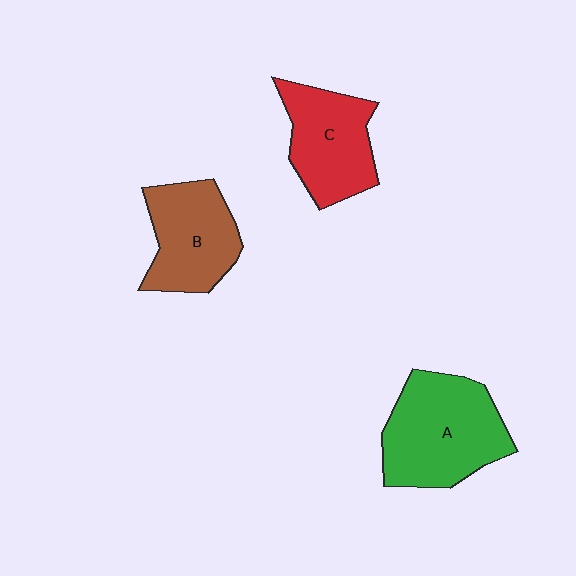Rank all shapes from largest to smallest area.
From largest to smallest: A (green), C (red), B (brown).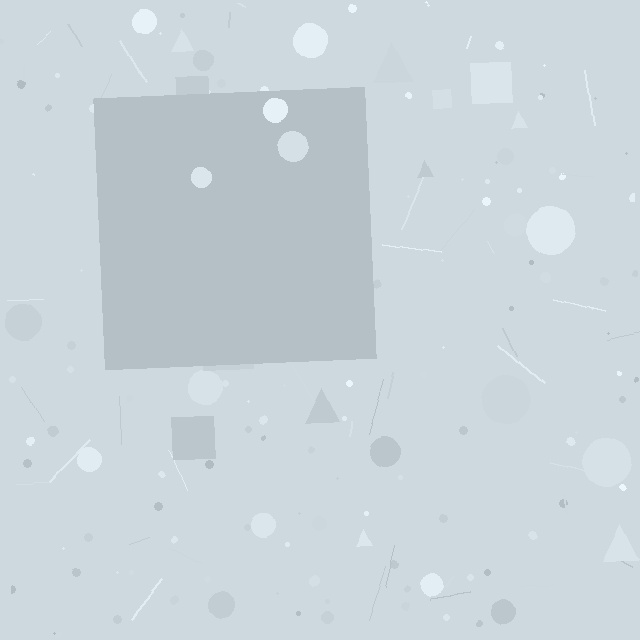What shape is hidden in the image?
A square is hidden in the image.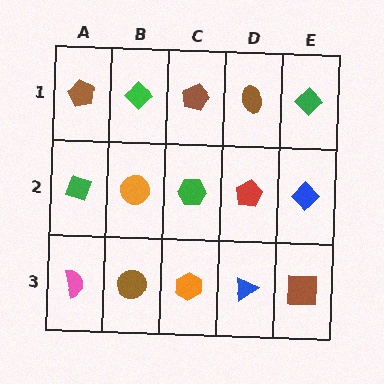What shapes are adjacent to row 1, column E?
A blue diamond (row 2, column E), a brown ellipse (row 1, column D).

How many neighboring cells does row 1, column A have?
2.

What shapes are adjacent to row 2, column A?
A brown pentagon (row 1, column A), a pink semicircle (row 3, column A), an orange circle (row 2, column B).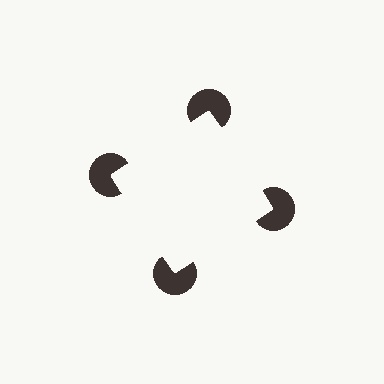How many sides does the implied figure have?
4 sides.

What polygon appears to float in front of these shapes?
An illusory square — its edges are inferred from the aligned wedge cuts in the pac-man discs, not physically drawn.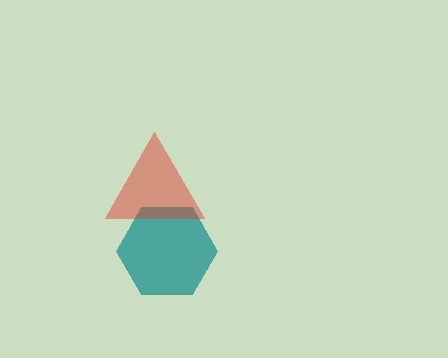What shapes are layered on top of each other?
The layered shapes are: a teal hexagon, a red triangle.